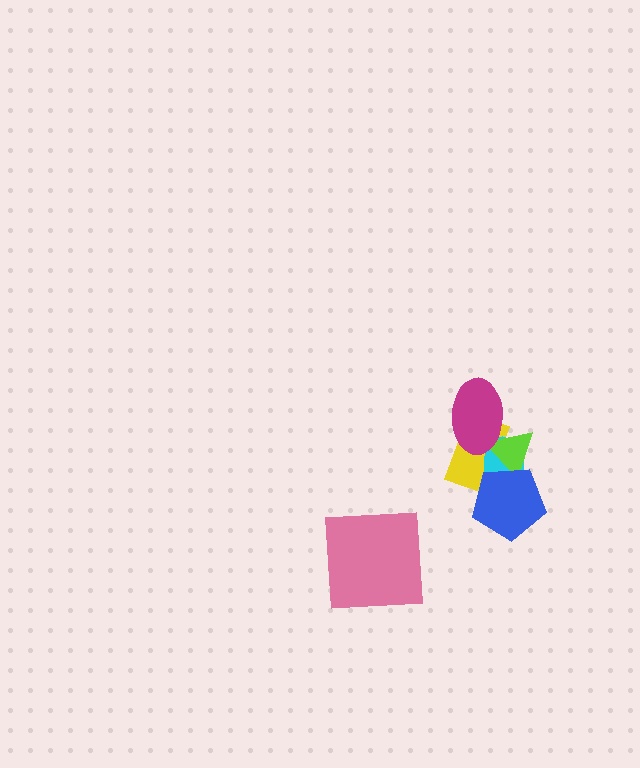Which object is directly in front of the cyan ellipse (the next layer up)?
The lime triangle is directly in front of the cyan ellipse.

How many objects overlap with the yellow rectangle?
4 objects overlap with the yellow rectangle.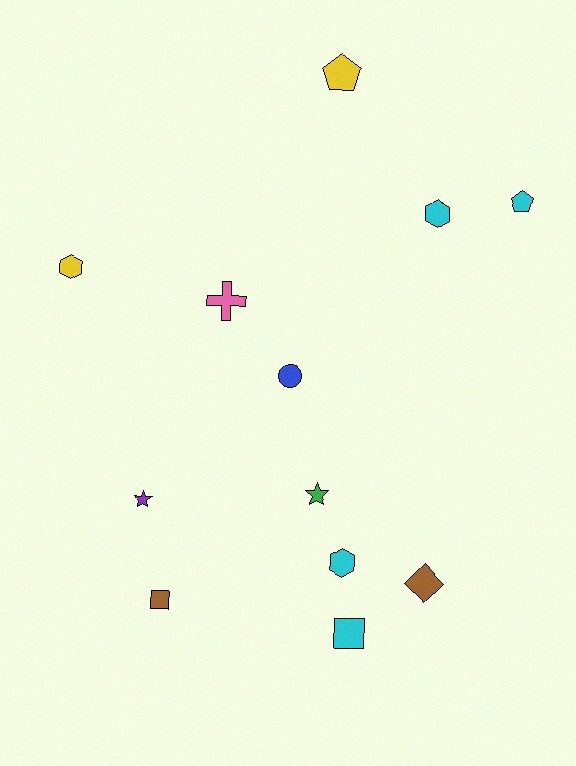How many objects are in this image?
There are 12 objects.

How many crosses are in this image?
There is 1 cross.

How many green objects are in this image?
There is 1 green object.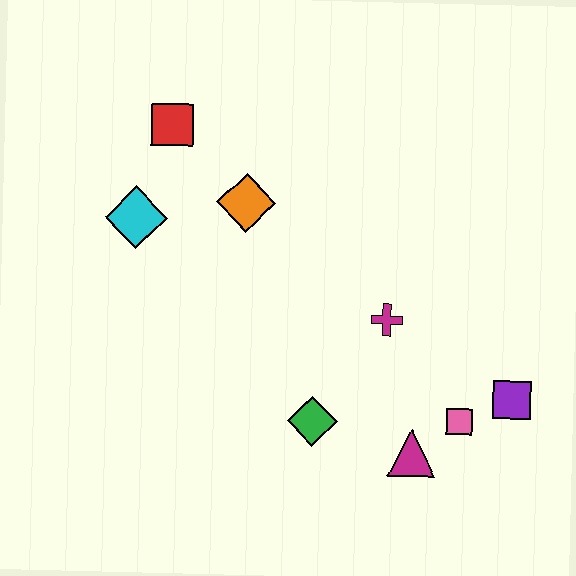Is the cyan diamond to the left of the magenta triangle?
Yes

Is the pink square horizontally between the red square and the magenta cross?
No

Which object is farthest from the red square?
The purple square is farthest from the red square.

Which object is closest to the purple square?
The pink square is closest to the purple square.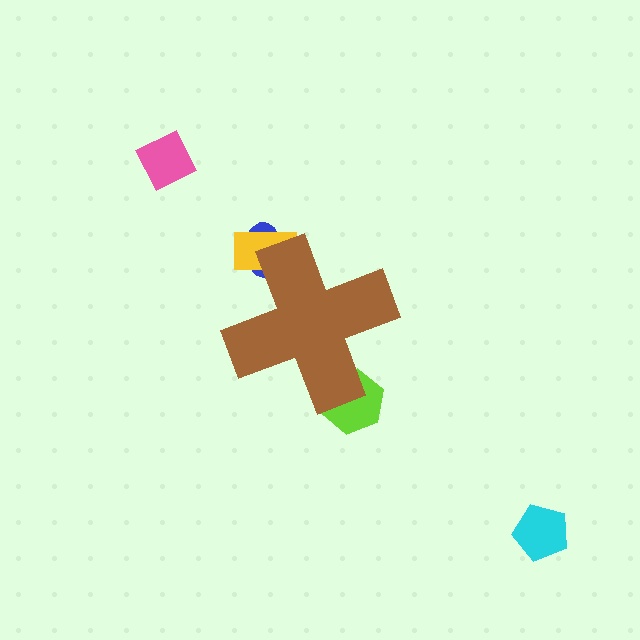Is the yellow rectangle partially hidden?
Yes, the yellow rectangle is partially hidden behind the brown cross.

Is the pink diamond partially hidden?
No, the pink diamond is fully visible.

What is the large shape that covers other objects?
A brown cross.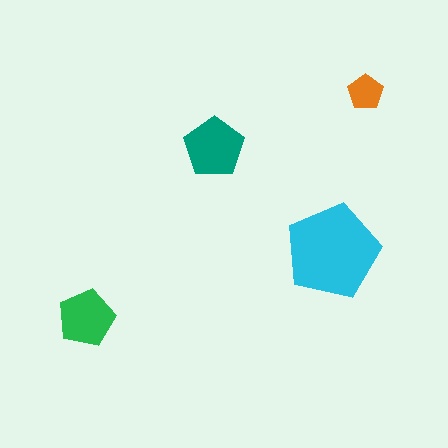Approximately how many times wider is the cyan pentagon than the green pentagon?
About 1.5 times wider.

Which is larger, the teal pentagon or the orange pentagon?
The teal one.